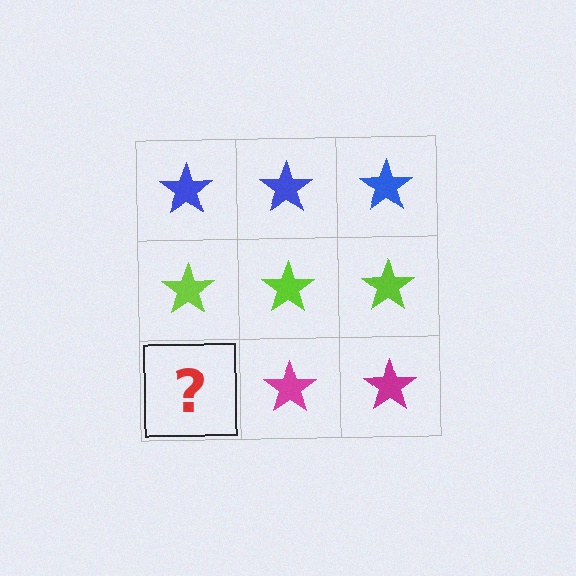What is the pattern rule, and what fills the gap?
The rule is that each row has a consistent color. The gap should be filled with a magenta star.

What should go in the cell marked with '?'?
The missing cell should contain a magenta star.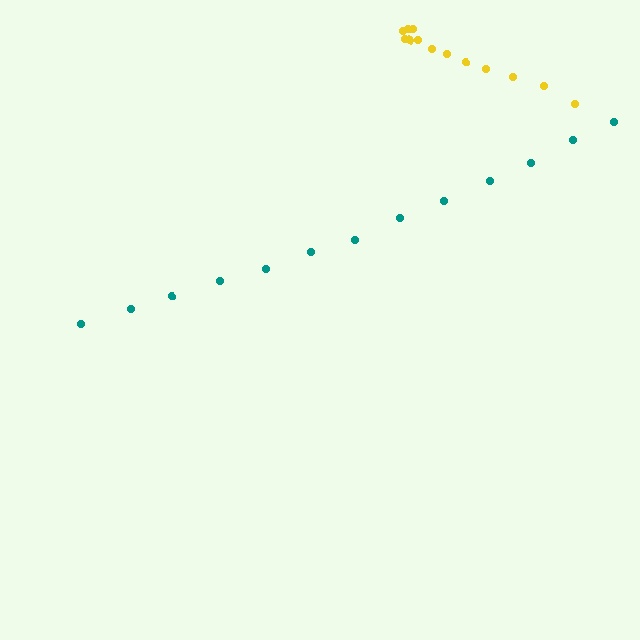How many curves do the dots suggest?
There are 2 distinct paths.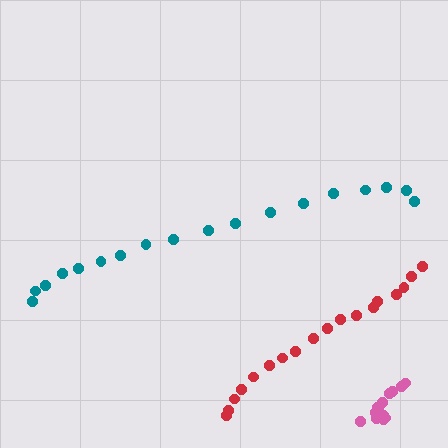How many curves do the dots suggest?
There are 3 distinct paths.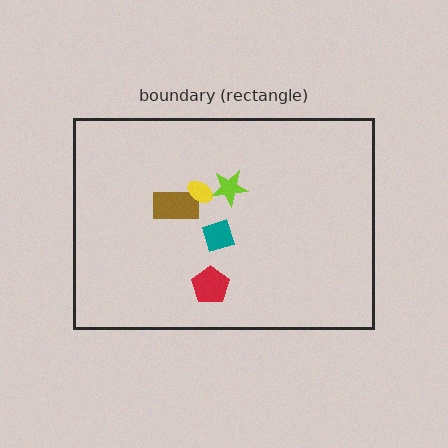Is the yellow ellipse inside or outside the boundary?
Inside.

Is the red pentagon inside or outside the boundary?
Inside.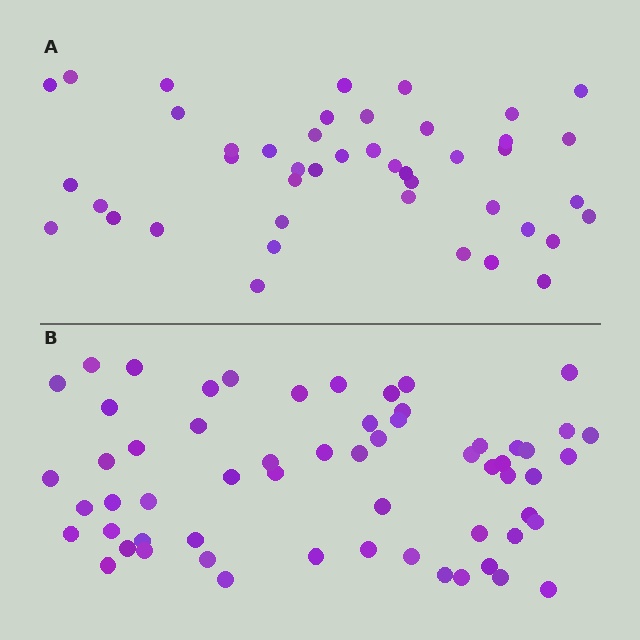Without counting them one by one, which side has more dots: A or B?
Region B (the bottom region) has more dots.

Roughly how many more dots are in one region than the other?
Region B has approximately 15 more dots than region A.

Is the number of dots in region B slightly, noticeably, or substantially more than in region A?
Region B has noticeably more, but not dramatically so. The ratio is roughly 1.4 to 1.